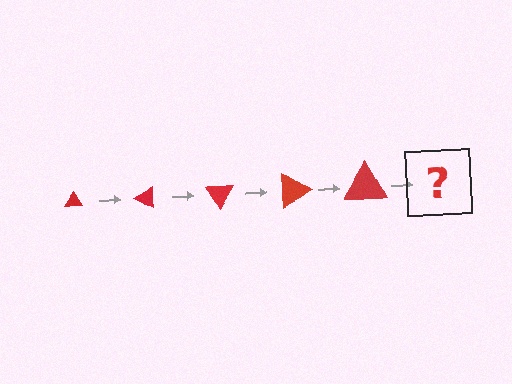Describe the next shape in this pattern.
It should be a triangle, larger than the previous one and rotated 150 degrees from the start.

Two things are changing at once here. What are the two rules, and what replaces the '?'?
The two rules are that the triangle grows larger each step and it rotates 30 degrees each step. The '?' should be a triangle, larger than the previous one and rotated 150 degrees from the start.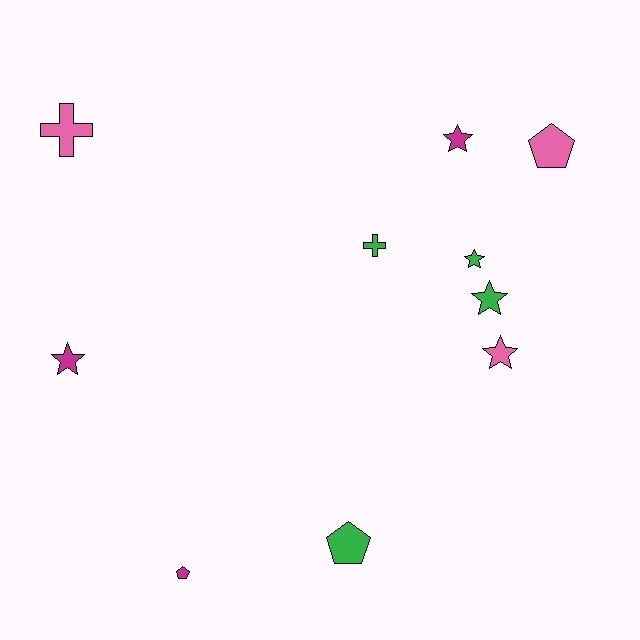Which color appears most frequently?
Green, with 4 objects.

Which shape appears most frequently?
Star, with 5 objects.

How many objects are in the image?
There are 10 objects.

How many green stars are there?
There are 2 green stars.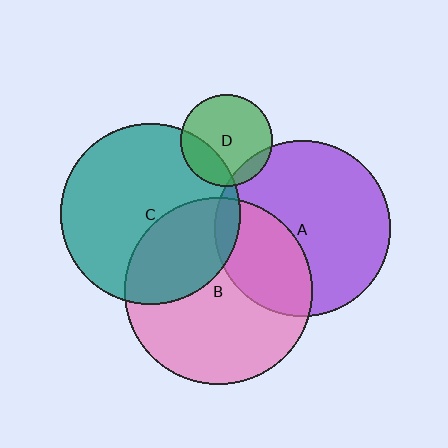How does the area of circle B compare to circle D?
Approximately 4.1 times.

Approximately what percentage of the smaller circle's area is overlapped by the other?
Approximately 10%.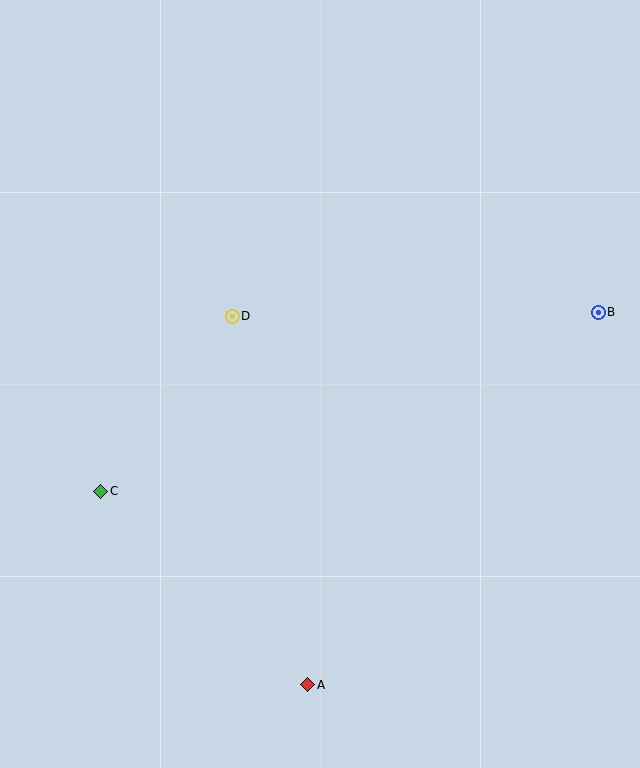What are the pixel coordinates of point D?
Point D is at (232, 316).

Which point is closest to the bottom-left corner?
Point C is closest to the bottom-left corner.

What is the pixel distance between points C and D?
The distance between C and D is 219 pixels.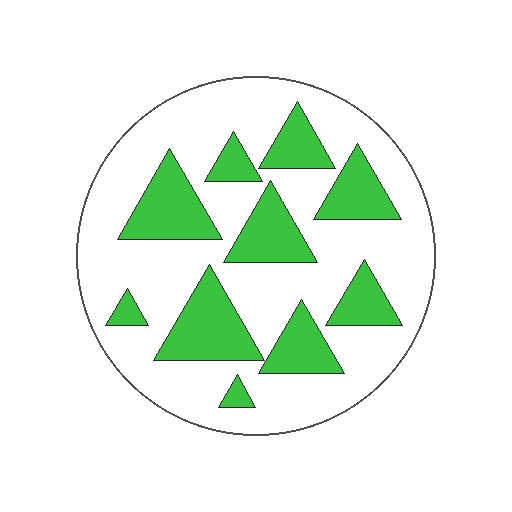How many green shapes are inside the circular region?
10.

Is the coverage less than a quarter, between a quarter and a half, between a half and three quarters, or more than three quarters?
Between a quarter and a half.